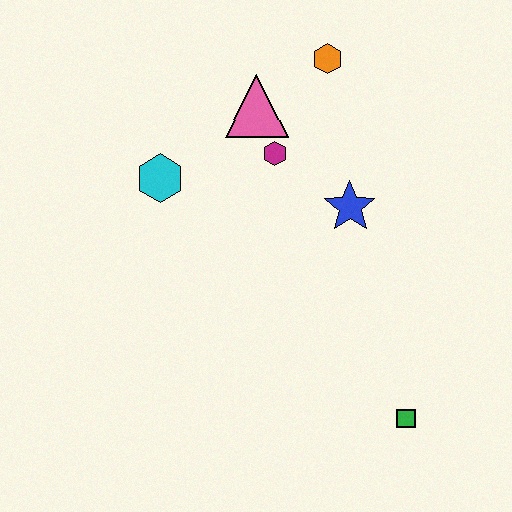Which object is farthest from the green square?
The orange hexagon is farthest from the green square.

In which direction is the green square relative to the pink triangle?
The green square is below the pink triangle.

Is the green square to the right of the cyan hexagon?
Yes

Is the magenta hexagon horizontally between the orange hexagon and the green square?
No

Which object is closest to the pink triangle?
The magenta hexagon is closest to the pink triangle.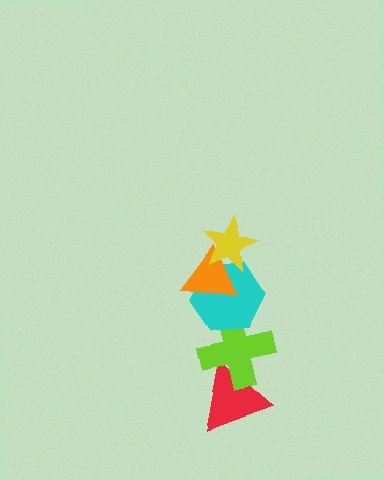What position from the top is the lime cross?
The lime cross is 4th from the top.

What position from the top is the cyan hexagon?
The cyan hexagon is 3rd from the top.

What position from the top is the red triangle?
The red triangle is 5th from the top.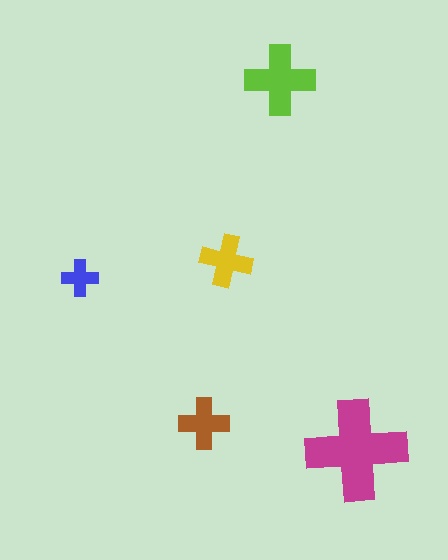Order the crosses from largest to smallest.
the magenta one, the lime one, the yellow one, the brown one, the blue one.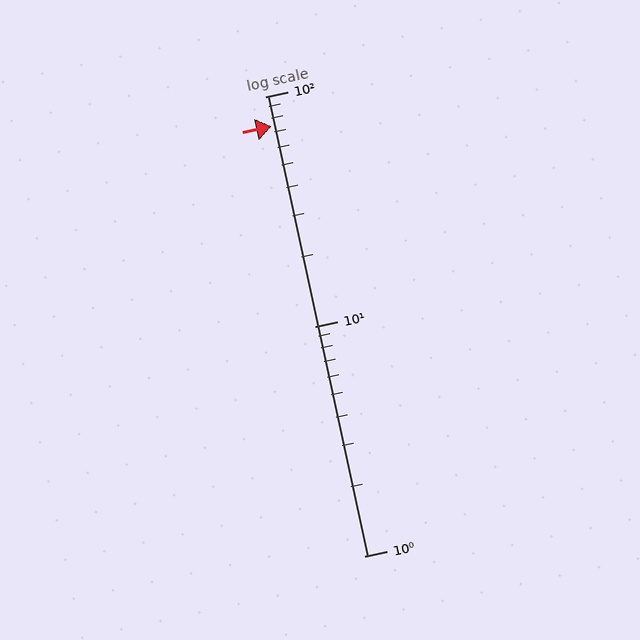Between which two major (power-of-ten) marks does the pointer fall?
The pointer is between 10 and 100.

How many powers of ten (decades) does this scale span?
The scale spans 2 decades, from 1 to 100.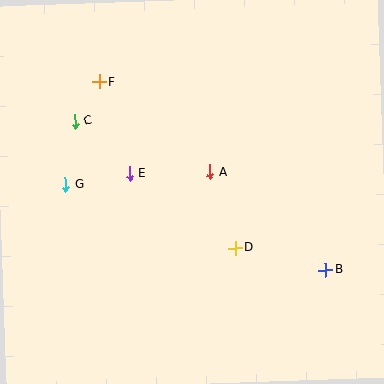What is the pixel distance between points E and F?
The distance between E and F is 96 pixels.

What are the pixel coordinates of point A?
Point A is at (210, 172).